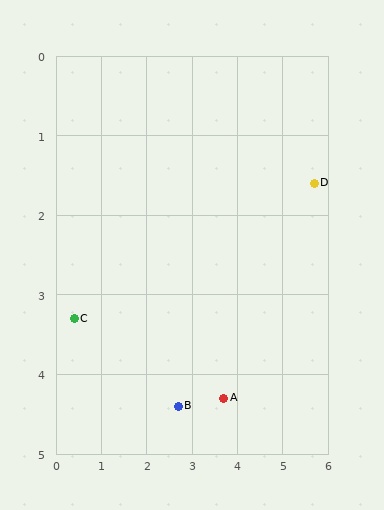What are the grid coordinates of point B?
Point B is at approximately (2.7, 4.4).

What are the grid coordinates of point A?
Point A is at approximately (3.7, 4.3).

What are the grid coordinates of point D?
Point D is at approximately (5.7, 1.6).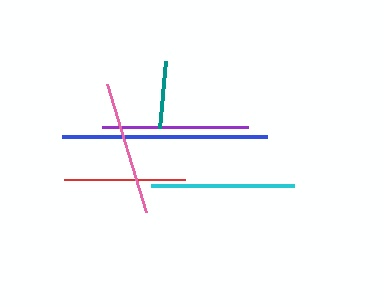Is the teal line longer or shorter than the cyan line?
The cyan line is longer than the teal line.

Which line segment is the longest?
The blue line is the longest at approximately 205 pixels.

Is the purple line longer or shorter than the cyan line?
The purple line is longer than the cyan line.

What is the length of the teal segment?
The teal segment is approximately 68 pixels long.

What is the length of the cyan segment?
The cyan segment is approximately 143 pixels long.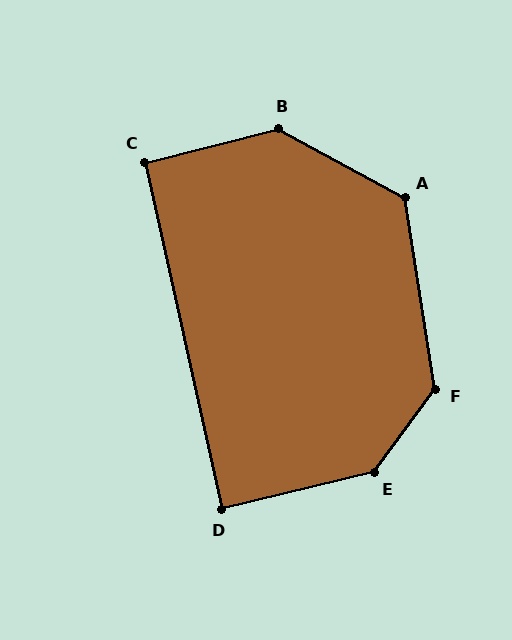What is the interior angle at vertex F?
Approximately 134 degrees (obtuse).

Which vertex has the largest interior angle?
E, at approximately 140 degrees.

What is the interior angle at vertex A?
Approximately 128 degrees (obtuse).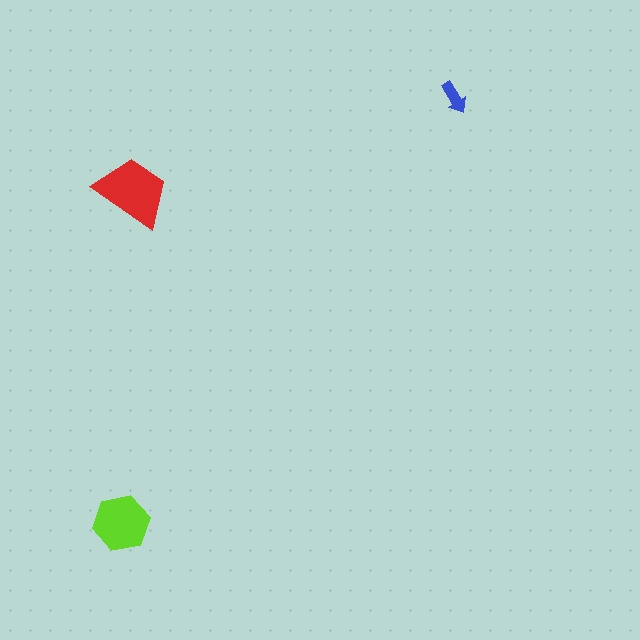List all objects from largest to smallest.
The red trapezoid, the lime hexagon, the blue arrow.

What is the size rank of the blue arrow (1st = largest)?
3rd.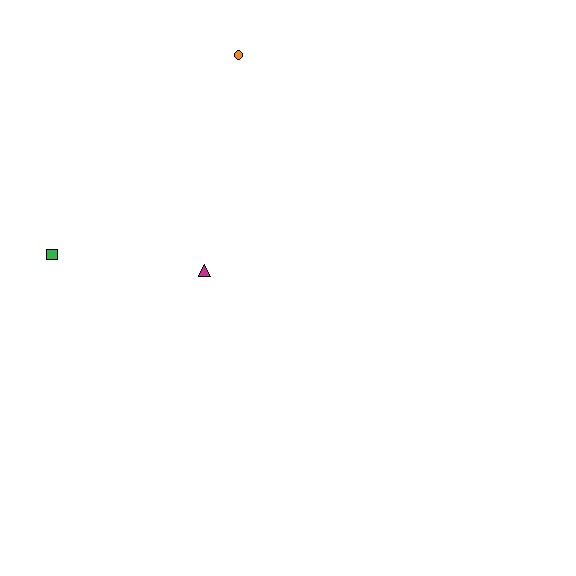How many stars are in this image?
There are no stars.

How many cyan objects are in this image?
There are no cyan objects.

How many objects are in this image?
There are 3 objects.